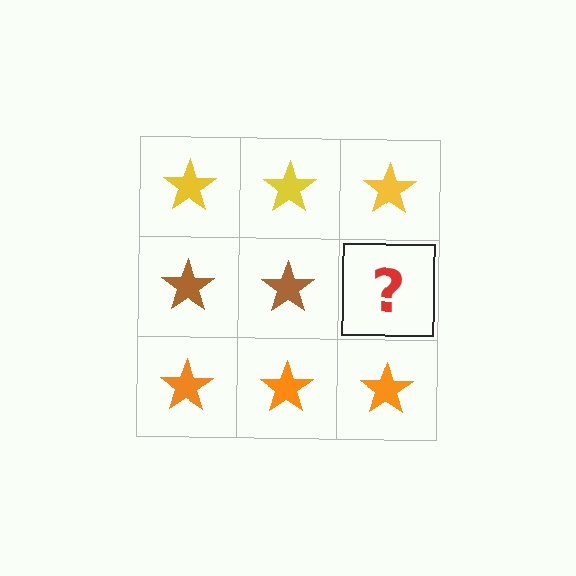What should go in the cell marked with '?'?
The missing cell should contain a brown star.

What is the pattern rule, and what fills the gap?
The rule is that each row has a consistent color. The gap should be filled with a brown star.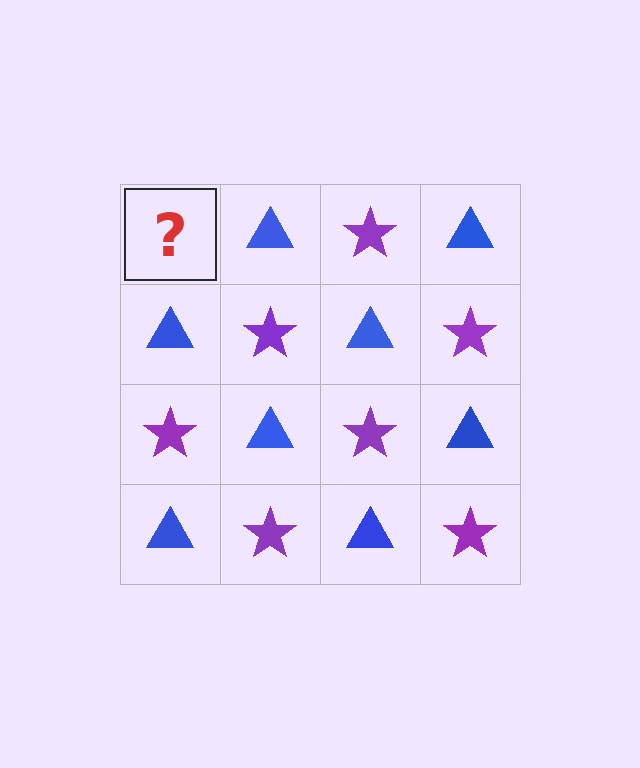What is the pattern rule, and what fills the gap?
The rule is that it alternates purple star and blue triangle in a checkerboard pattern. The gap should be filled with a purple star.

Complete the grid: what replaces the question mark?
The question mark should be replaced with a purple star.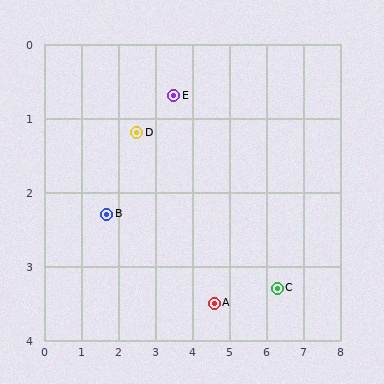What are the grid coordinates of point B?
Point B is at approximately (1.7, 2.3).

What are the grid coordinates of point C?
Point C is at approximately (6.3, 3.3).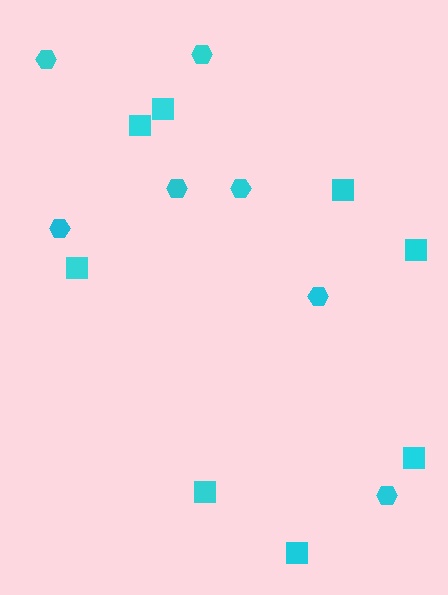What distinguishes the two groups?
There are 2 groups: one group of hexagons (7) and one group of squares (8).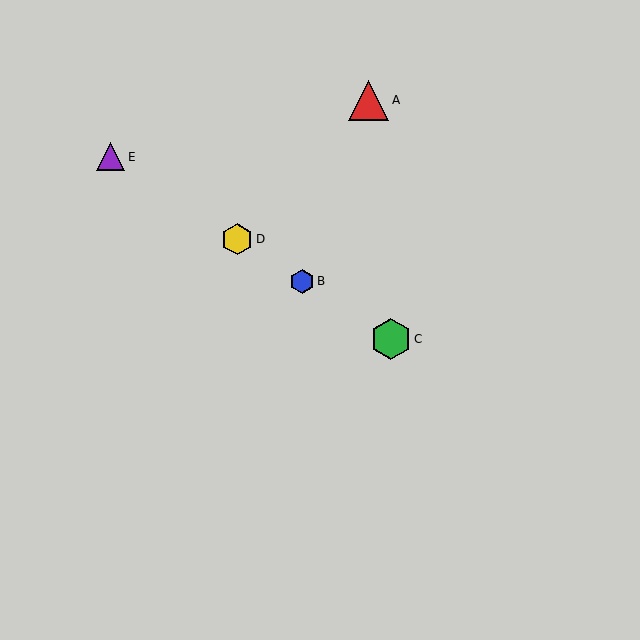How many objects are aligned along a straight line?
4 objects (B, C, D, E) are aligned along a straight line.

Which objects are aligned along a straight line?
Objects B, C, D, E are aligned along a straight line.